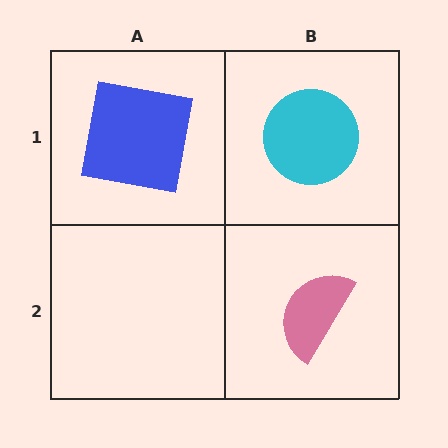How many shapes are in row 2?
1 shape.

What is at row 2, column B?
A pink semicircle.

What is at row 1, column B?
A cyan circle.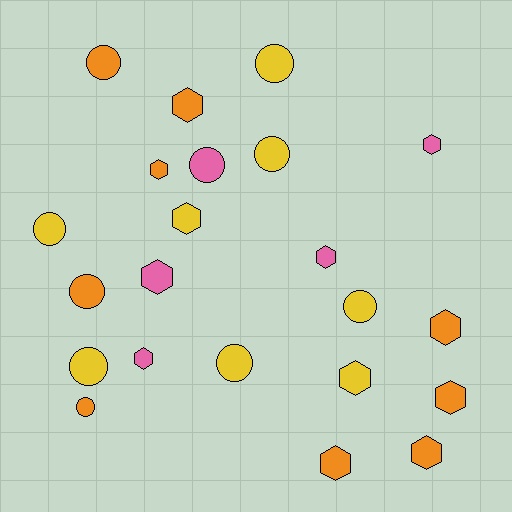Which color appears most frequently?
Orange, with 9 objects.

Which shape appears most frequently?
Hexagon, with 12 objects.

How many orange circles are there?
There are 3 orange circles.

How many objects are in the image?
There are 22 objects.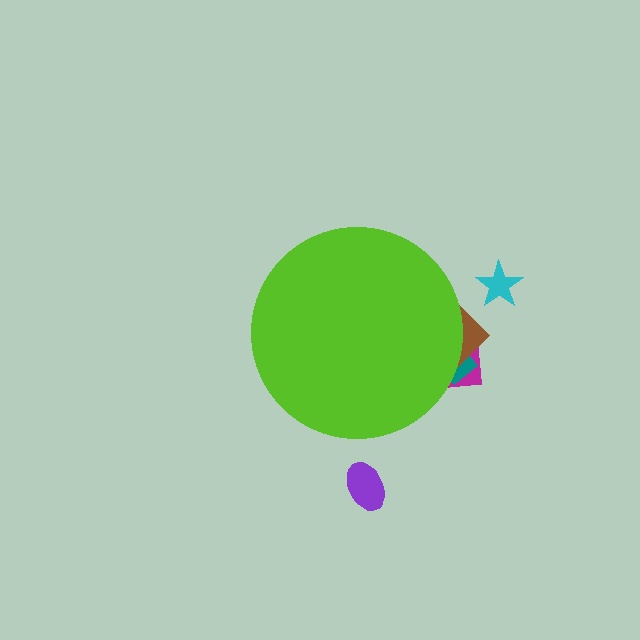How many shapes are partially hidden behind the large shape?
3 shapes are partially hidden.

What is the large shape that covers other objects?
A lime circle.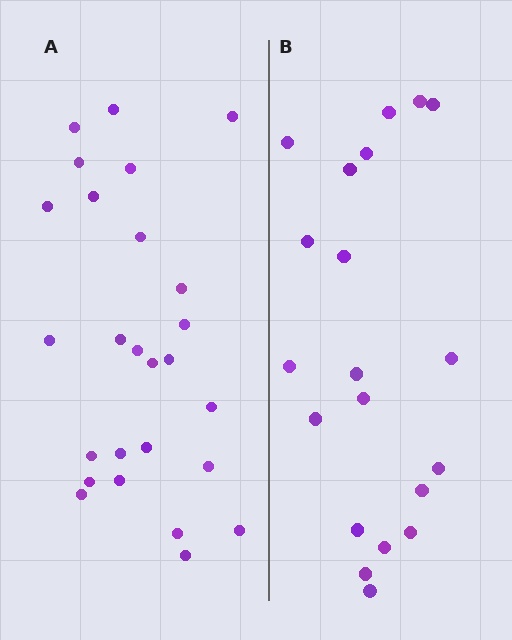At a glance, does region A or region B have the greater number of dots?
Region A (the left region) has more dots.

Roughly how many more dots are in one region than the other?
Region A has about 6 more dots than region B.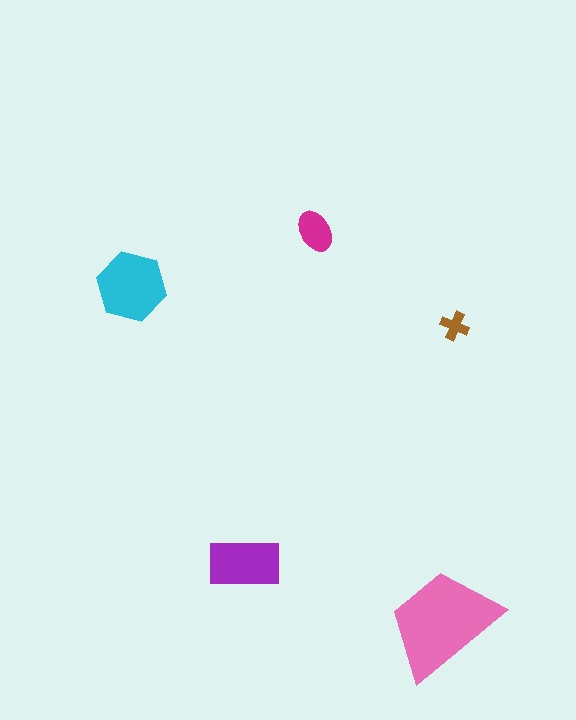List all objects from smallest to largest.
The brown cross, the magenta ellipse, the purple rectangle, the cyan hexagon, the pink trapezoid.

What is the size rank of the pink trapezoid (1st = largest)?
1st.